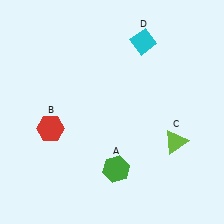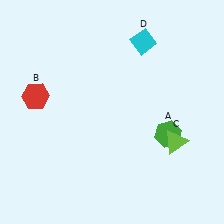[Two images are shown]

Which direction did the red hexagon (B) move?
The red hexagon (B) moved up.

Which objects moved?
The objects that moved are: the green hexagon (A), the red hexagon (B).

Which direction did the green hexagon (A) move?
The green hexagon (A) moved right.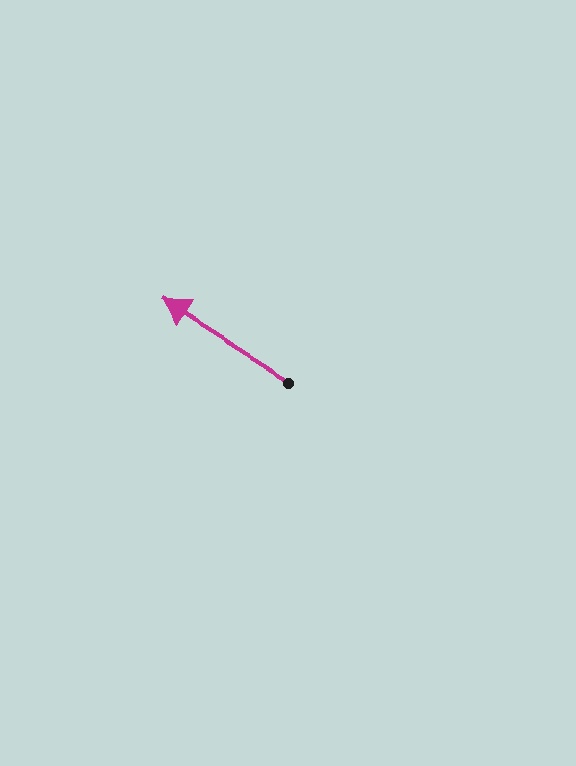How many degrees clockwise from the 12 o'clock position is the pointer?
Approximately 302 degrees.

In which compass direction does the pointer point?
Northwest.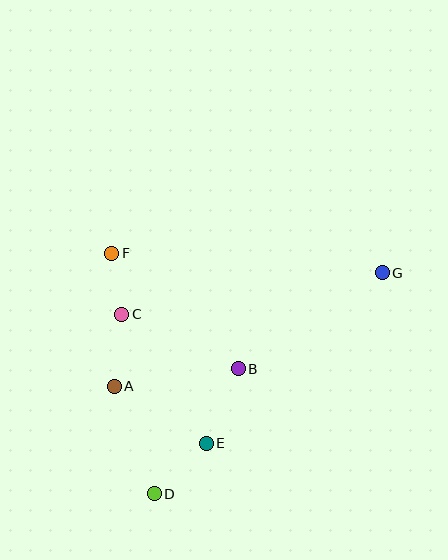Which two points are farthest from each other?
Points D and G are farthest from each other.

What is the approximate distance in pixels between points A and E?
The distance between A and E is approximately 108 pixels.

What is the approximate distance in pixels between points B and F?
The distance between B and F is approximately 171 pixels.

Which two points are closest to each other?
Points C and F are closest to each other.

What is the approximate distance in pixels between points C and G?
The distance between C and G is approximately 264 pixels.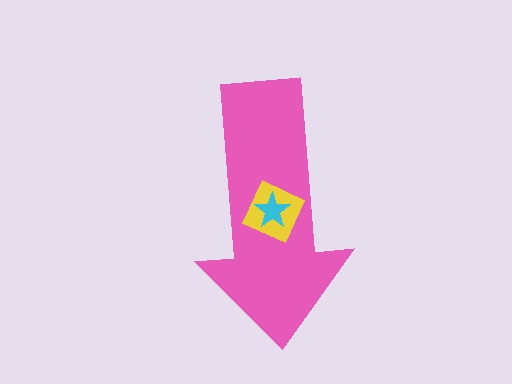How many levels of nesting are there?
3.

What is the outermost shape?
The pink arrow.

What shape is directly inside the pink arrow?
The yellow square.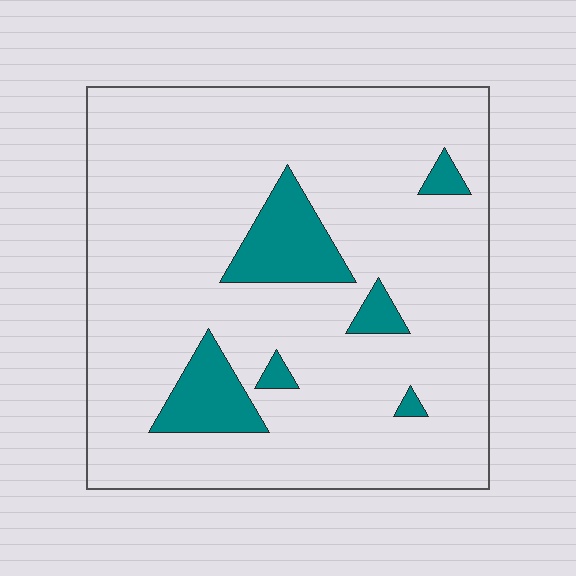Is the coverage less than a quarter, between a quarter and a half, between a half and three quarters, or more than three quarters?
Less than a quarter.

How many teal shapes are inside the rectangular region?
6.